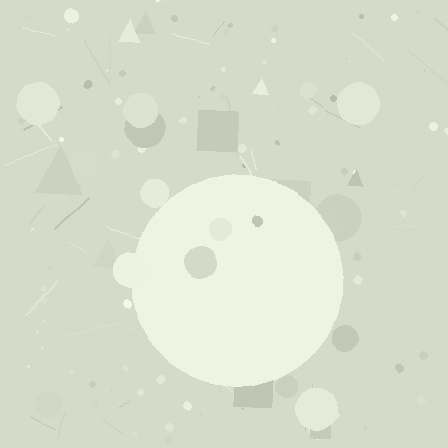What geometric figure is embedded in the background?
A circle is embedded in the background.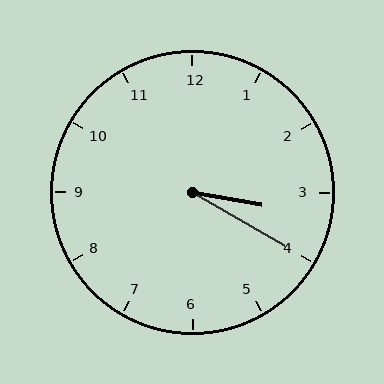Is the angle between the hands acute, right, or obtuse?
It is acute.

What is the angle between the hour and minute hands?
Approximately 20 degrees.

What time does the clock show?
3:20.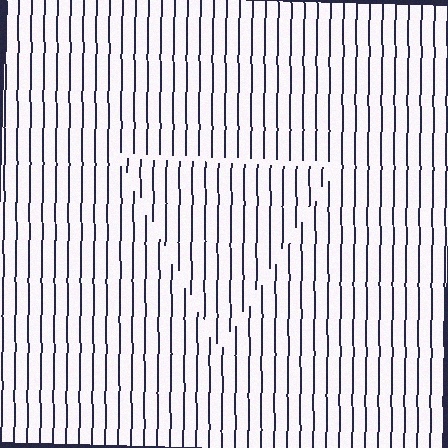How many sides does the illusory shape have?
3 sides — the line-ends trace a triangle.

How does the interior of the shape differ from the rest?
The interior of the shape contains the same grating, shifted by half a period — the contour is defined by the phase discontinuity where line-ends from the inner and outer gratings abut.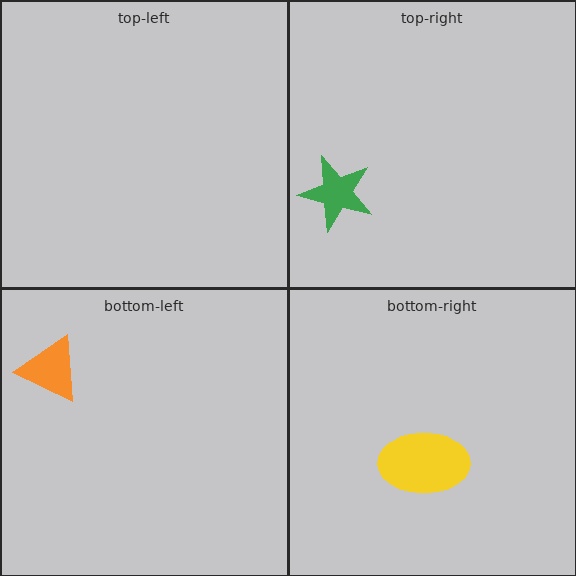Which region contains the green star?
The top-right region.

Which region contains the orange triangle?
The bottom-left region.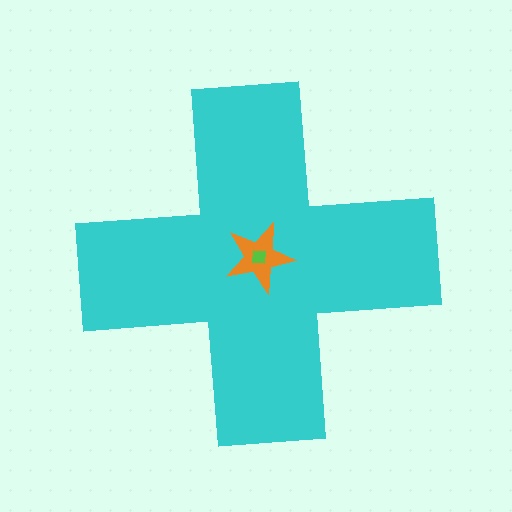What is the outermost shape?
The cyan cross.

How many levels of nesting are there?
3.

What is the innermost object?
The lime square.